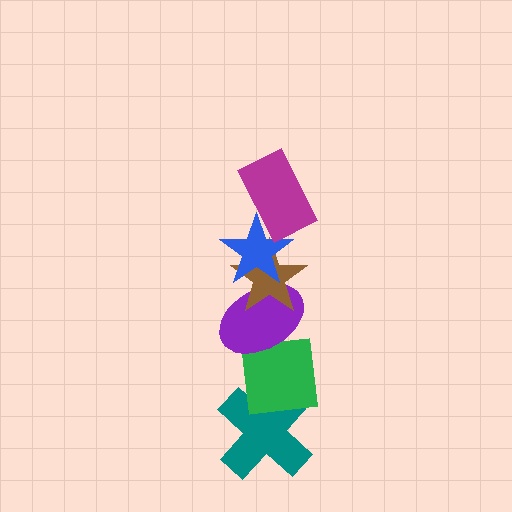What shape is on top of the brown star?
The blue star is on top of the brown star.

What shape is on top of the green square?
The purple ellipse is on top of the green square.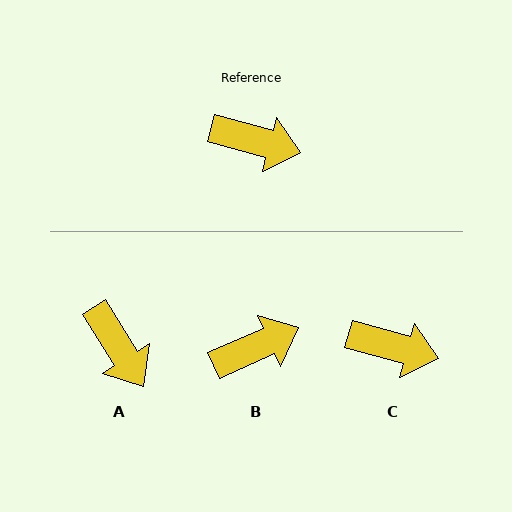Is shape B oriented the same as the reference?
No, it is off by about 39 degrees.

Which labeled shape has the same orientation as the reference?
C.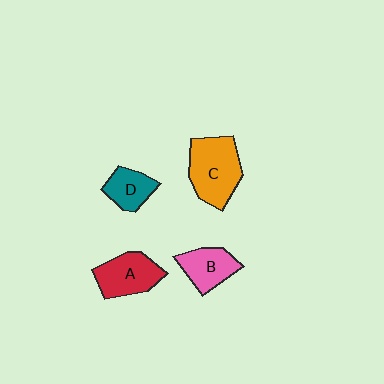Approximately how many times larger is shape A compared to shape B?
Approximately 1.2 times.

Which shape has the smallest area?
Shape D (teal).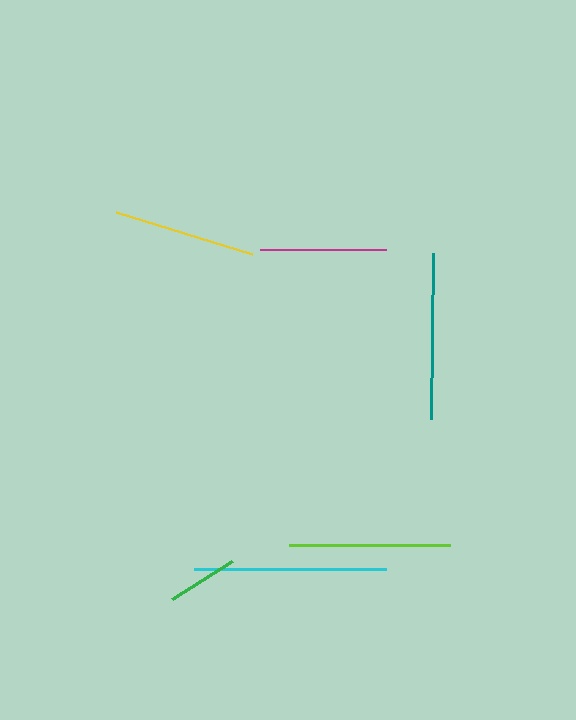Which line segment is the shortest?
The green line is the shortest at approximately 70 pixels.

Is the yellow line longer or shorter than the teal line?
The teal line is longer than the yellow line.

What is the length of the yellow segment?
The yellow segment is approximately 142 pixels long.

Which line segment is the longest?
The cyan line is the longest at approximately 192 pixels.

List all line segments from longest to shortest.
From longest to shortest: cyan, teal, lime, yellow, magenta, green.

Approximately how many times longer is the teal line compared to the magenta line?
The teal line is approximately 1.3 times the length of the magenta line.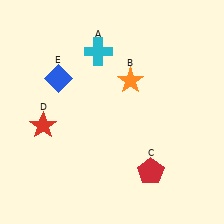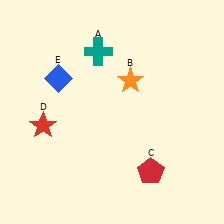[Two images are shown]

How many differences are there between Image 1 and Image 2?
There is 1 difference between the two images.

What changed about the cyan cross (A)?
In Image 1, A is cyan. In Image 2, it changed to teal.